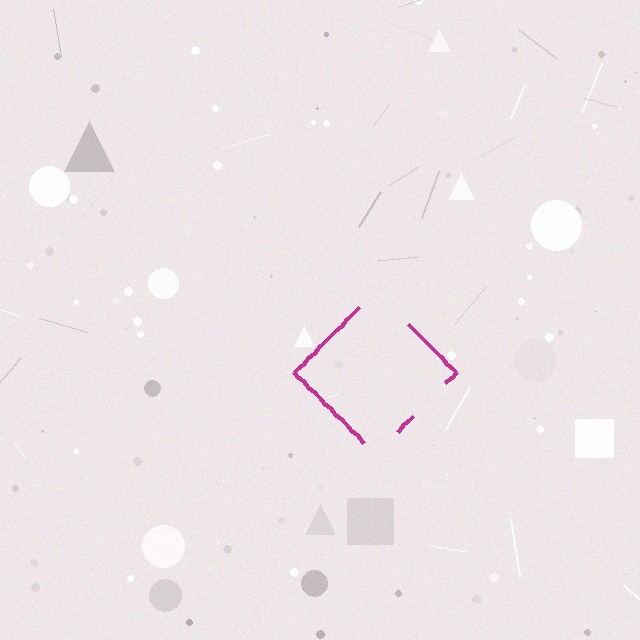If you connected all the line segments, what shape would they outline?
They would outline a diamond.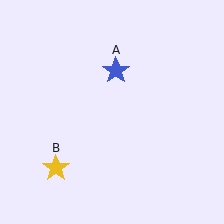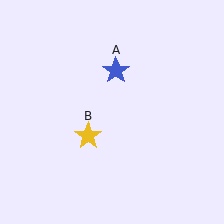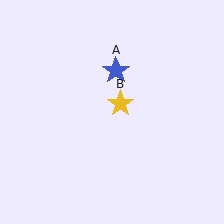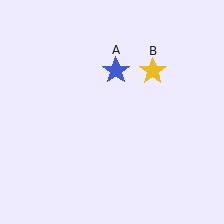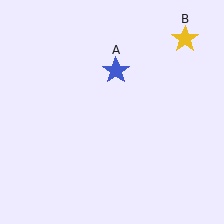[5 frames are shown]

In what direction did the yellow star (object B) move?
The yellow star (object B) moved up and to the right.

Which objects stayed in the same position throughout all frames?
Blue star (object A) remained stationary.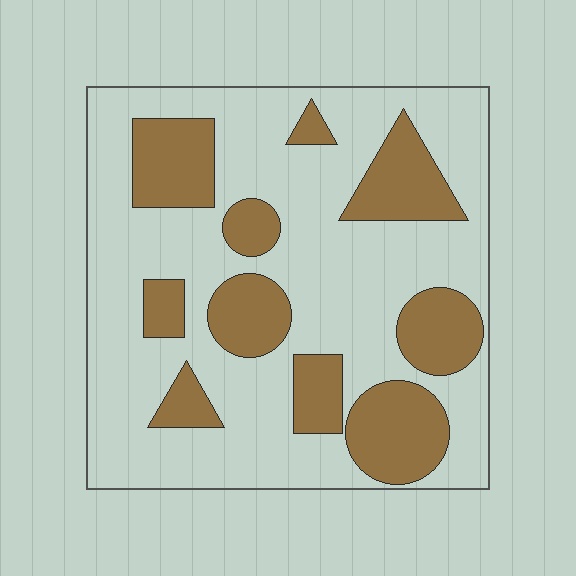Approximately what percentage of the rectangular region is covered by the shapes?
Approximately 30%.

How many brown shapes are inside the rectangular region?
10.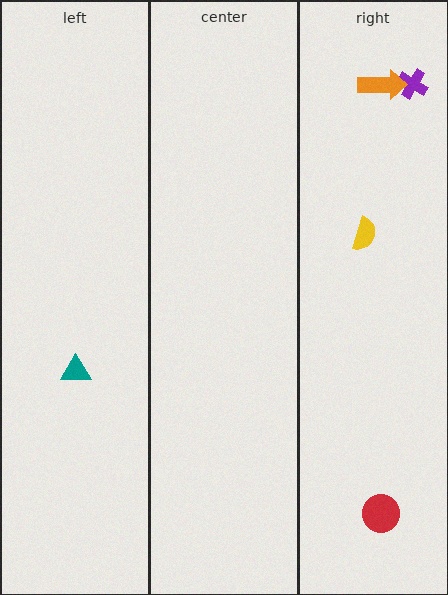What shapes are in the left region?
The teal triangle.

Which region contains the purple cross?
The right region.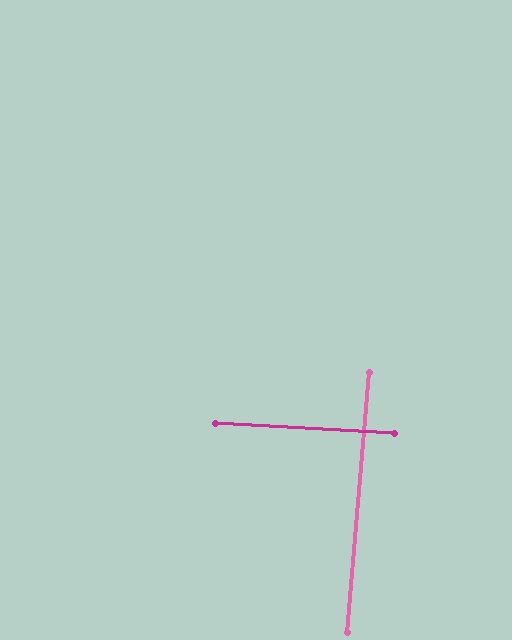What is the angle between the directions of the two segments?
Approximately 88 degrees.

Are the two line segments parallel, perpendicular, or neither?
Perpendicular — they meet at approximately 88°.